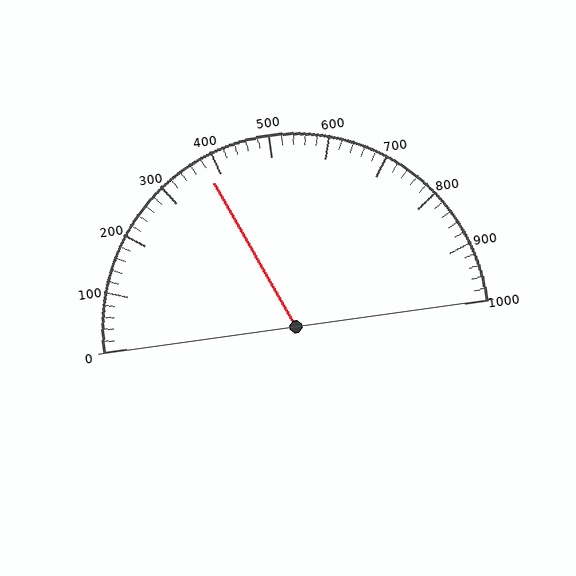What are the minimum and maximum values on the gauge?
The gauge ranges from 0 to 1000.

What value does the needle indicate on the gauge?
The needle indicates approximately 380.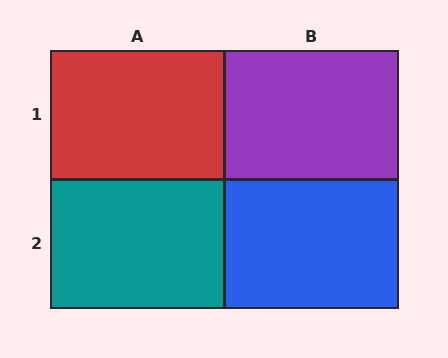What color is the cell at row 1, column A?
Red.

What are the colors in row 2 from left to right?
Teal, blue.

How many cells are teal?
1 cell is teal.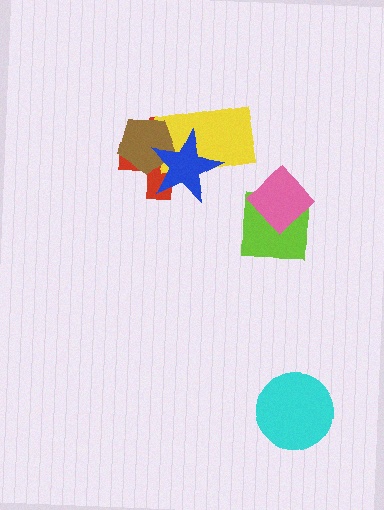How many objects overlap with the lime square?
1 object overlaps with the lime square.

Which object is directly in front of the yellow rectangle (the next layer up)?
The brown pentagon is directly in front of the yellow rectangle.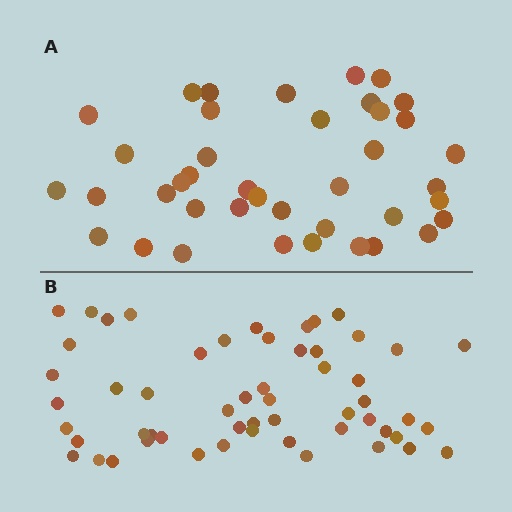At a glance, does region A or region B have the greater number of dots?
Region B (the bottom region) has more dots.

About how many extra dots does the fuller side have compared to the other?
Region B has approximately 15 more dots than region A.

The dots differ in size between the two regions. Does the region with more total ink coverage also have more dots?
No. Region A has more total ink coverage because its dots are larger, but region B actually contains more individual dots. Total area can be misleading — the number of items is what matters here.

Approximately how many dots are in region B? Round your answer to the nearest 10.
About 60 dots. (The exact count is 55, which rounds to 60.)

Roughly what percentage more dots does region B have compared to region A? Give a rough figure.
About 40% more.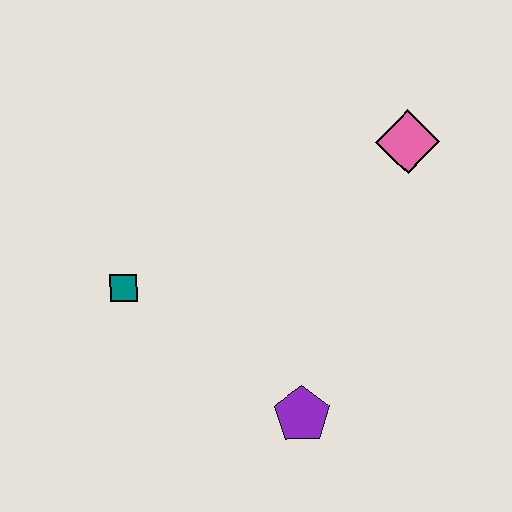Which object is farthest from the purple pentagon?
The pink diamond is farthest from the purple pentagon.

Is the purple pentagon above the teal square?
No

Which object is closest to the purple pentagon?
The teal square is closest to the purple pentagon.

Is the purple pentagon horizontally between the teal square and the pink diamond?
Yes